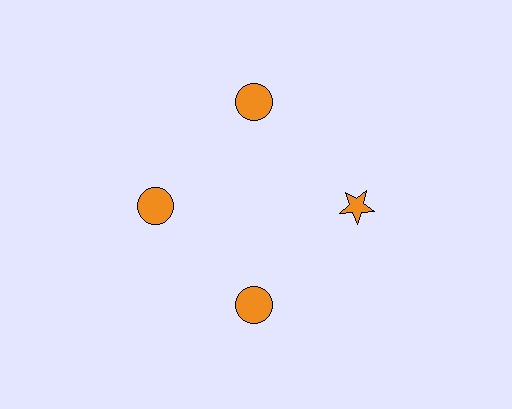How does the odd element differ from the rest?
It has a different shape: star instead of circle.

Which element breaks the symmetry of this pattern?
The orange star at roughly the 3 o'clock position breaks the symmetry. All other shapes are orange circles.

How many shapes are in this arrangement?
There are 4 shapes arranged in a ring pattern.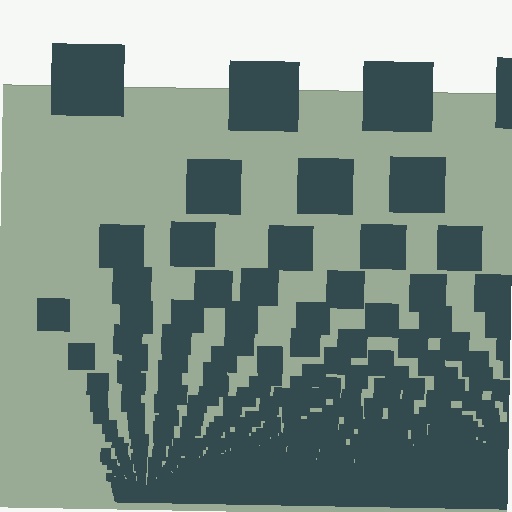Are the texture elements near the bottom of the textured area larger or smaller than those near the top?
Smaller. The gradient is inverted — elements near the bottom are smaller and denser.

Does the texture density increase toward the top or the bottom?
Density increases toward the bottom.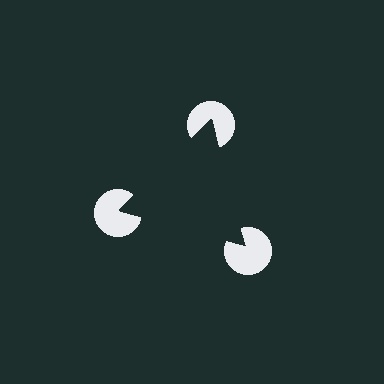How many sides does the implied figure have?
3 sides.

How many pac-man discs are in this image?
There are 3 — one at each vertex of the illusory triangle.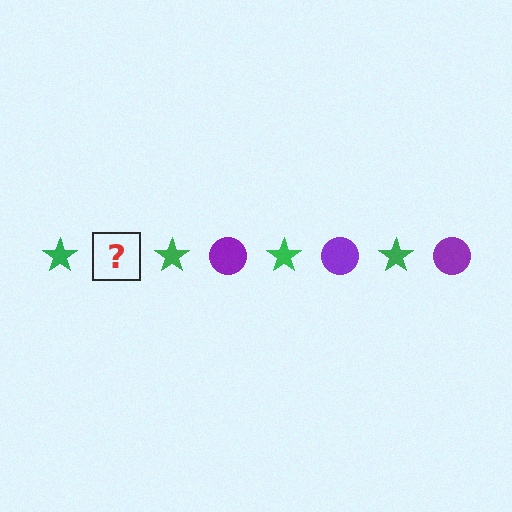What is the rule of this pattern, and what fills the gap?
The rule is that the pattern alternates between green star and purple circle. The gap should be filled with a purple circle.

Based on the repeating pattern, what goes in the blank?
The blank should be a purple circle.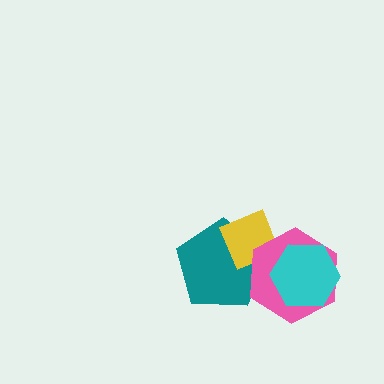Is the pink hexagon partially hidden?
Yes, it is partially covered by another shape.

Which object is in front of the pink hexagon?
The cyan hexagon is in front of the pink hexagon.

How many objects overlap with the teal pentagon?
2 objects overlap with the teal pentagon.